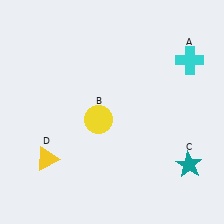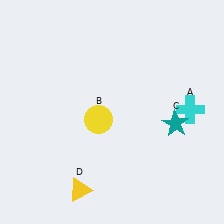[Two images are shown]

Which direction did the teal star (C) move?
The teal star (C) moved up.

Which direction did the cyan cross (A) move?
The cyan cross (A) moved down.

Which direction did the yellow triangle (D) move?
The yellow triangle (D) moved right.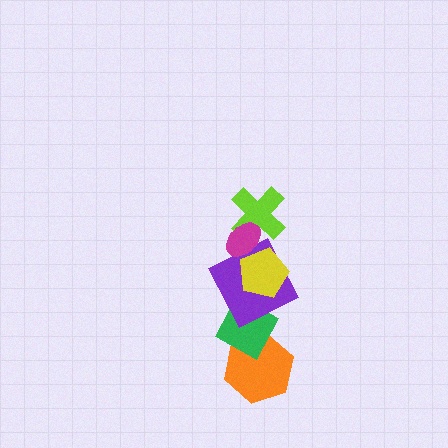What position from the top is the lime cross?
The lime cross is 2nd from the top.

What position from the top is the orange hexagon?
The orange hexagon is 6th from the top.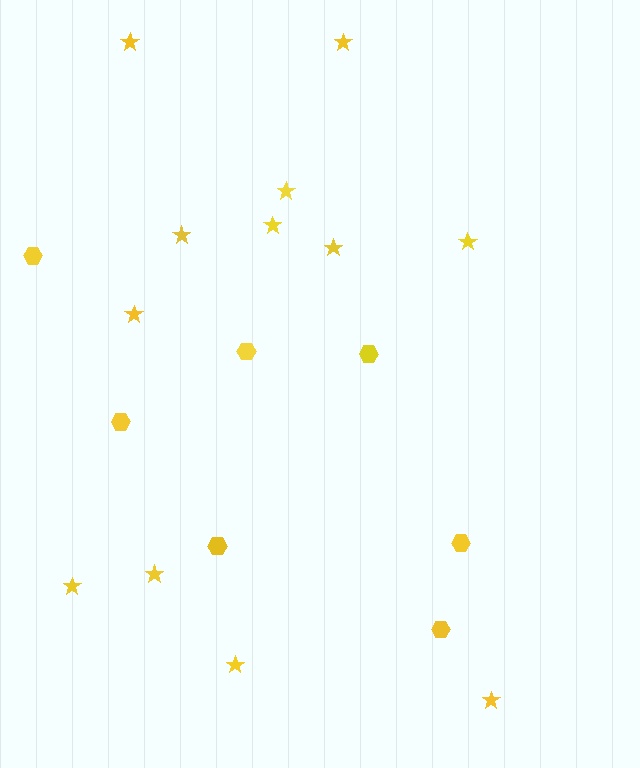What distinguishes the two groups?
There are 2 groups: one group of hexagons (7) and one group of stars (12).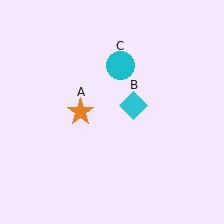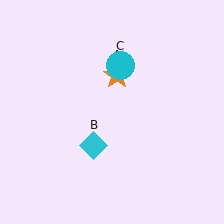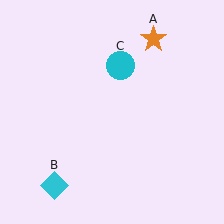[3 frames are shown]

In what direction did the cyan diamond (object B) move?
The cyan diamond (object B) moved down and to the left.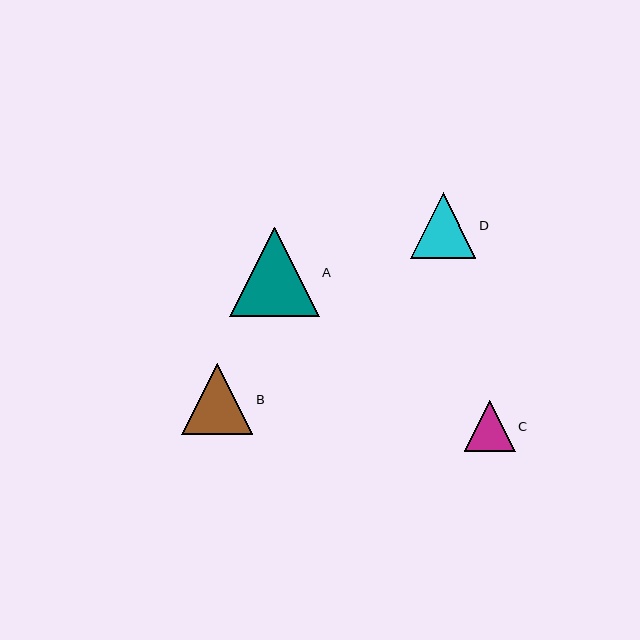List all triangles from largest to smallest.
From largest to smallest: A, B, D, C.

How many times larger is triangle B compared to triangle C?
Triangle B is approximately 1.4 times the size of triangle C.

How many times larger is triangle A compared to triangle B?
Triangle A is approximately 1.3 times the size of triangle B.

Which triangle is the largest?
Triangle A is the largest with a size of approximately 89 pixels.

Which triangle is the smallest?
Triangle C is the smallest with a size of approximately 51 pixels.